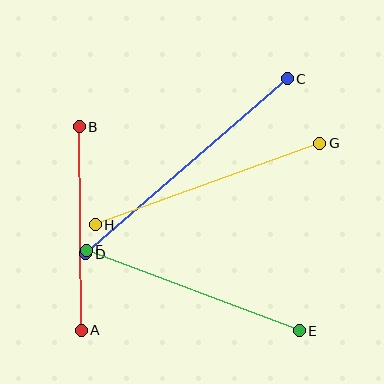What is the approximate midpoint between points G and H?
The midpoint is at approximately (207, 184) pixels.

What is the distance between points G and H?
The distance is approximately 239 pixels.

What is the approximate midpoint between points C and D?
The midpoint is at approximately (186, 166) pixels.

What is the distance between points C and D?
The distance is approximately 267 pixels.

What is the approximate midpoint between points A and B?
The midpoint is at approximately (80, 228) pixels.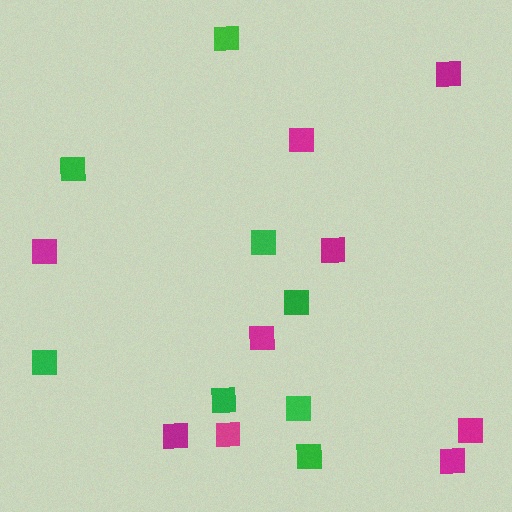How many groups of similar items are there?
There are 2 groups: one group of magenta squares (9) and one group of green squares (8).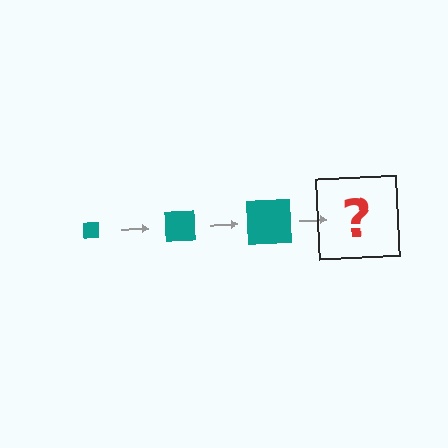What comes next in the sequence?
The next element should be a teal square, larger than the previous one.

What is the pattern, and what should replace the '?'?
The pattern is that the square gets progressively larger each step. The '?' should be a teal square, larger than the previous one.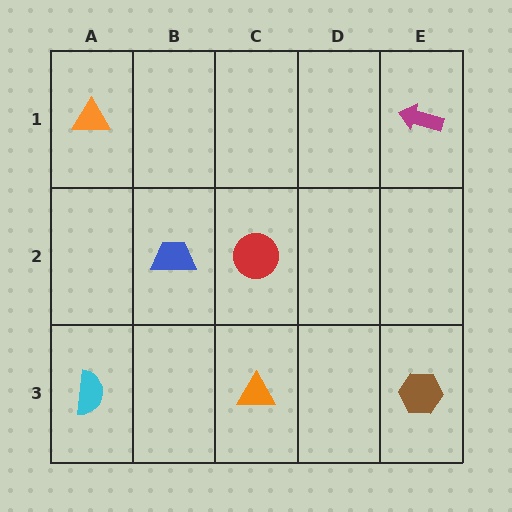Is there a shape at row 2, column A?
No, that cell is empty.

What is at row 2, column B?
A blue trapezoid.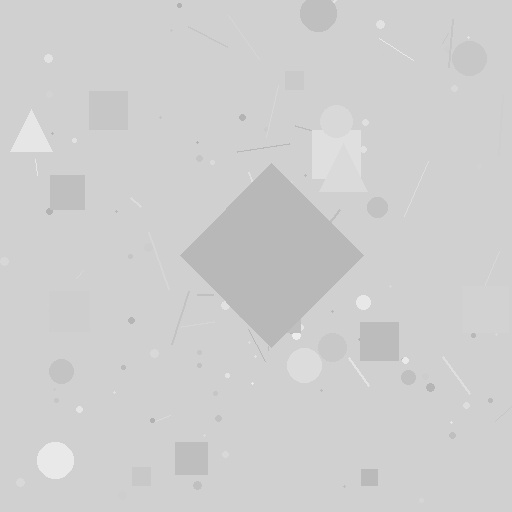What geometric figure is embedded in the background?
A diamond is embedded in the background.